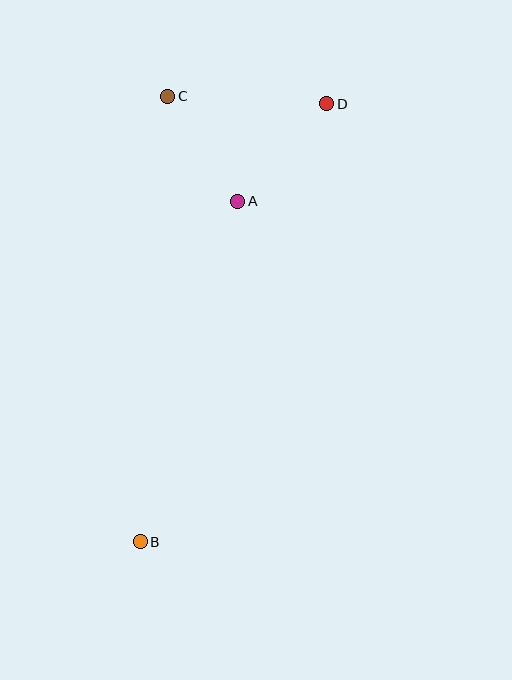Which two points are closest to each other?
Points A and C are closest to each other.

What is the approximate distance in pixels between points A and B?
The distance between A and B is approximately 355 pixels.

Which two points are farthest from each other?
Points B and D are farthest from each other.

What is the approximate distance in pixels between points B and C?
The distance between B and C is approximately 446 pixels.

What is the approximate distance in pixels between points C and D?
The distance between C and D is approximately 159 pixels.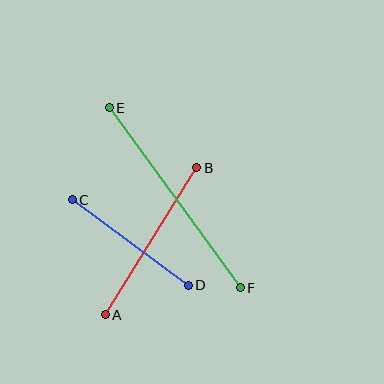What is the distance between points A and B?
The distance is approximately 173 pixels.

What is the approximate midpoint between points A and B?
The midpoint is at approximately (151, 241) pixels.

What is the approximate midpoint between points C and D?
The midpoint is at approximately (130, 242) pixels.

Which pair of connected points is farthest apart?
Points E and F are farthest apart.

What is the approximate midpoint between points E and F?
The midpoint is at approximately (175, 198) pixels.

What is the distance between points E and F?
The distance is approximately 223 pixels.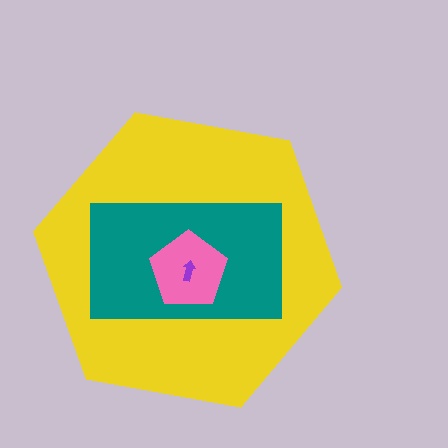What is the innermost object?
The purple arrow.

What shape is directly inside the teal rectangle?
The pink pentagon.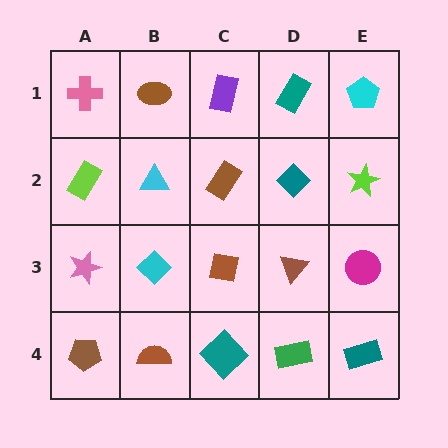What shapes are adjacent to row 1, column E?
A lime star (row 2, column E), a teal rectangle (row 1, column D).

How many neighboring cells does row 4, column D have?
3.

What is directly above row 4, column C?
A brown square.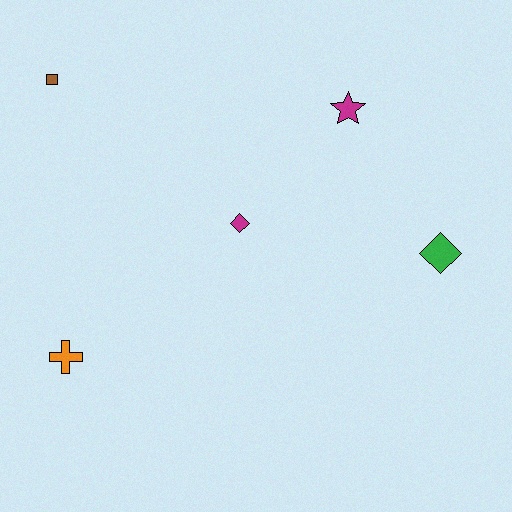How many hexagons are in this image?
There are no hexagons.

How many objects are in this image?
There are 5 objects.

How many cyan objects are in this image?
There are no cyan objects.